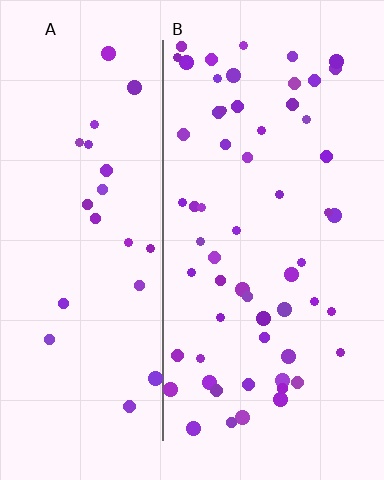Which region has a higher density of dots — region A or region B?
B (the right).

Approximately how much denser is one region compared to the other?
Approximately 2.4× — region B over region A.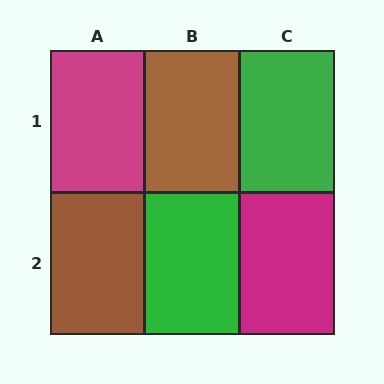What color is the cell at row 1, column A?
Magenta.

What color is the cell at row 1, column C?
Green.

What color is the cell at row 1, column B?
Brown.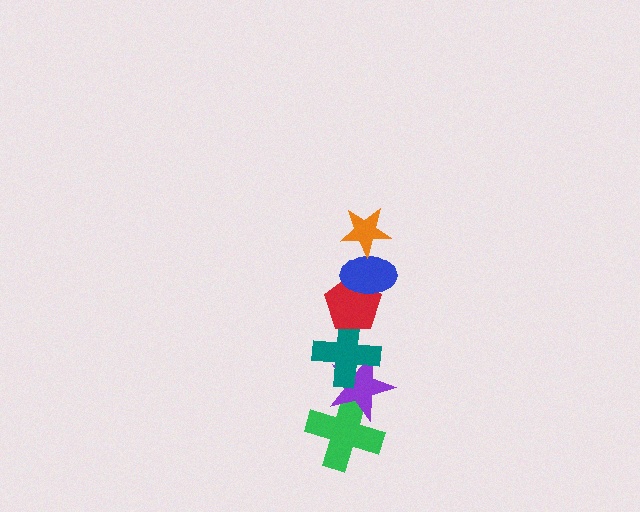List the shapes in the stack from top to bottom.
From top to bottom: the orange star, the blue ellipse, the red pentagon, the teal cross, the purple star, the green cross.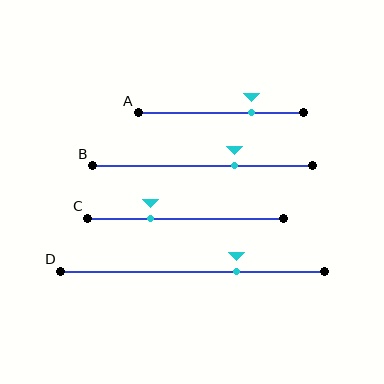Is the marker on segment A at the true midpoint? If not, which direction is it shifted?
No, the marker on segment A is shifted to the right by about 18% of the segment length.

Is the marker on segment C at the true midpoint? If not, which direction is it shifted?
No, the marker on segment C is shifted to the left by about 18% of the segment length.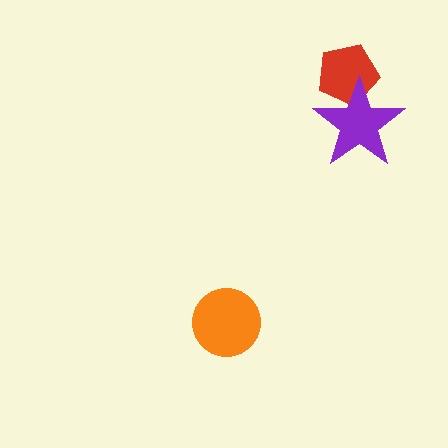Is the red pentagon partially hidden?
Yes, it is partially covered by another shape.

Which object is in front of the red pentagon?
The purple star is in front of the red pentagon.